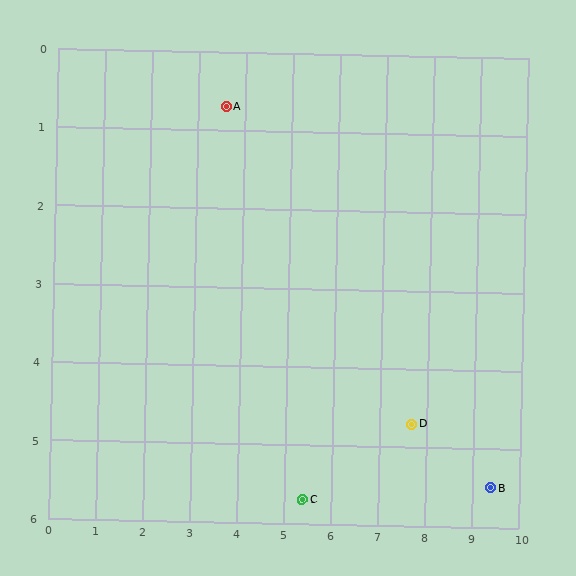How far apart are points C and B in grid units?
Points C and B are about 4.0 grid units apart.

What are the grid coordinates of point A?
Point A is at approximately (3.6, 0.7).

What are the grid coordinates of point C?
Point C is at approximately (5.4, 5.7).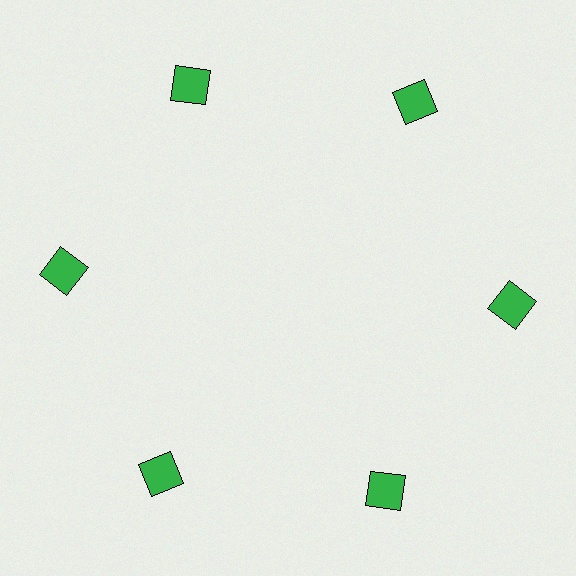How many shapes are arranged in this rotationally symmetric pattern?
There are 6 shapes, arranged in 6 groups of 1.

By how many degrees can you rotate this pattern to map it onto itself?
The pattern maps onto itself every 60 degrees of rotation.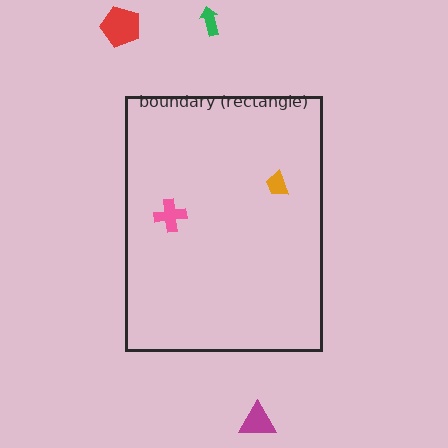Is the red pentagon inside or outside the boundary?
Outside.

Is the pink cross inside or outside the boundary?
Inside.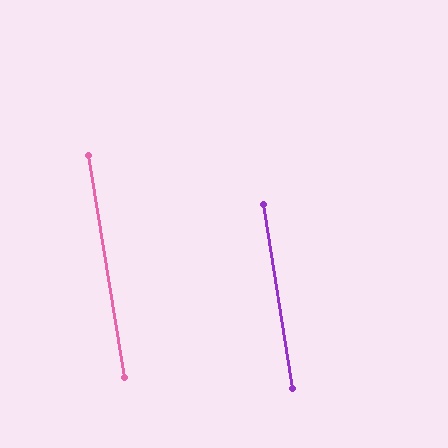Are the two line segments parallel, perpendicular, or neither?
Parallel — their directions differ by only 0.6°.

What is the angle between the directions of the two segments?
Approximately 1 degree.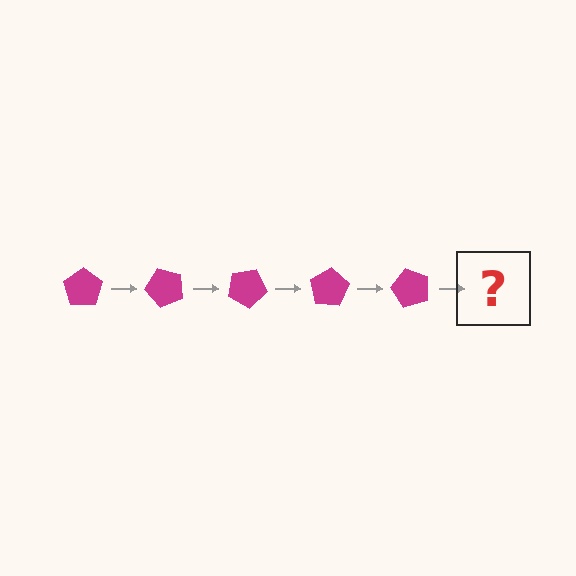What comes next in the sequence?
The next element should be a magenta pentagon rotated 250 degrees.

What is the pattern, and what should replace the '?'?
The pattern is that the pentagon rotates 50 degrees each step. The '?' should be a magenta pentagon rotated 250 degrees.